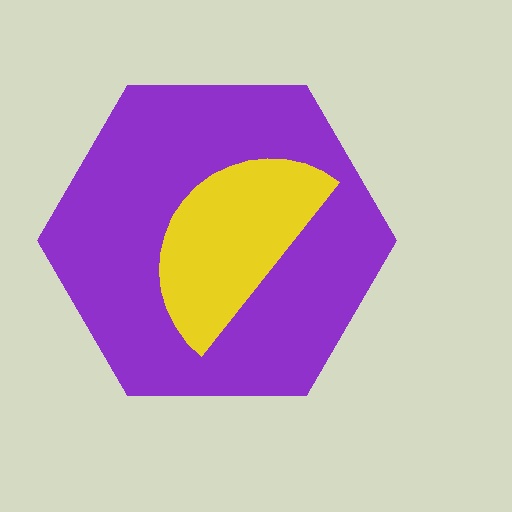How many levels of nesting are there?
2.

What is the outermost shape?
The purple hexagon.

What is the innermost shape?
The yellow semicircle.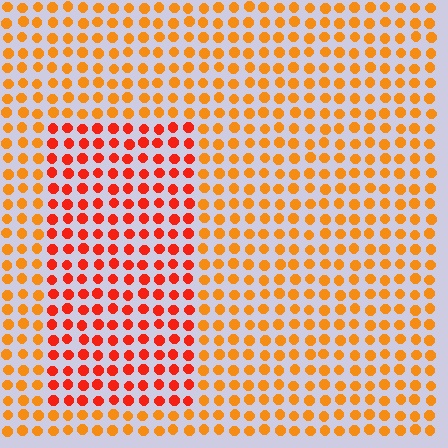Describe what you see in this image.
The image is filled with small orange elements in a uniform arrangement. A rectangle-shaped region is visible where the elements are tinted to a slightly different hue, forming a subtle color boundary.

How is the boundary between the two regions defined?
The boundary is defined purely by a slight shift in hue (about 29 degrees). Spacing, size, and orientation are identical on both sides.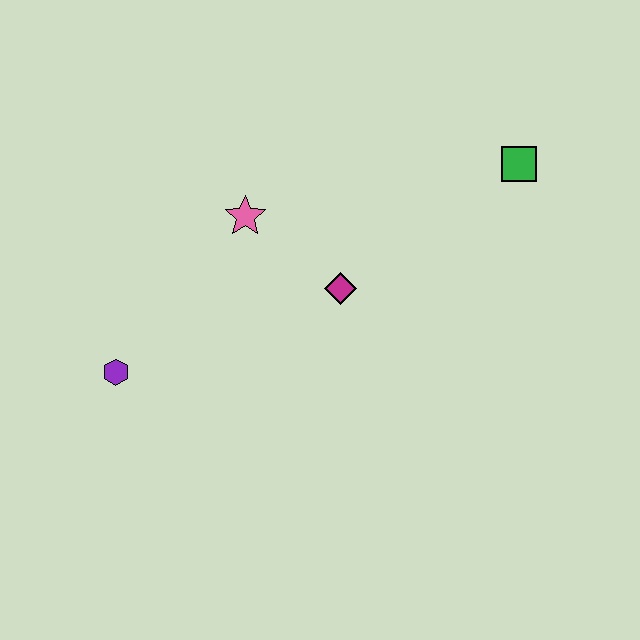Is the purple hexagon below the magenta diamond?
Yes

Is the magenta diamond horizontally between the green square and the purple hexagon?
Yes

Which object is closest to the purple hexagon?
The pink star is closest to the purple hexagon.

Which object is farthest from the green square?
The purple hexagon is farthest from the green square.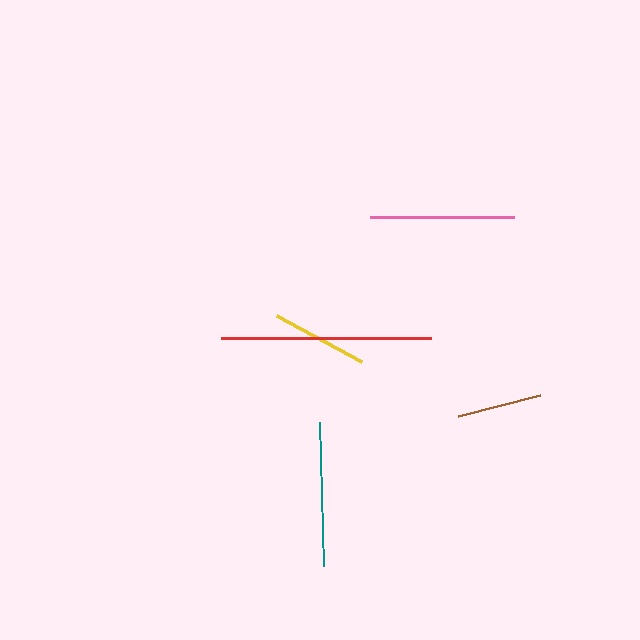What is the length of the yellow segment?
The yellow segment is approximately 97 pixels long.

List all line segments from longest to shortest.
From longest to shortest: red, pink, teal, yellow, brown.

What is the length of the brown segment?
The brown segment is approximately 84 pixels long.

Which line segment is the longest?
The red line is the longest at approximately 210 pixels.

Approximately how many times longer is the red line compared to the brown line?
The red line is approximately 2.5 times the length of the brown line.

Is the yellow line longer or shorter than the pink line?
The pink line is longer than the yellow line.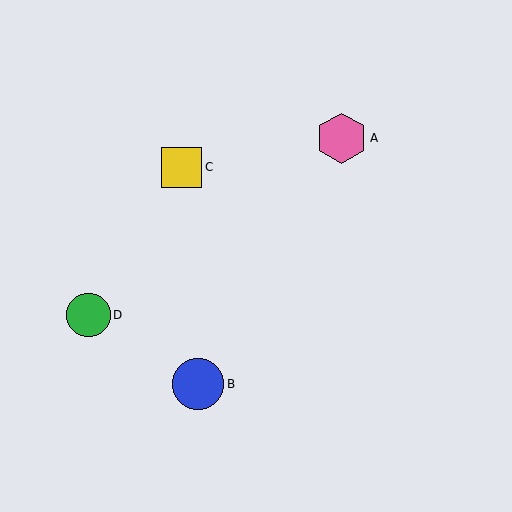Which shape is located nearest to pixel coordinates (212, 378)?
The blue circle (labeled B) at (198, 384) is nearest to that location.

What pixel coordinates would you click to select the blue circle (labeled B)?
Click at (198, 384) to select the blue circle B.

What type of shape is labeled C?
Shape C is a yellow square.